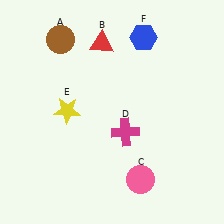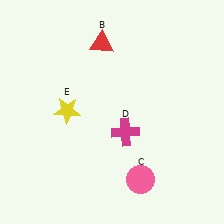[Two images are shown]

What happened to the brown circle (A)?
The brown circle (A) was removed in Image 2. It was in the top-left area of Image 1.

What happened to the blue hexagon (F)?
The blue hexagon (F) was removed in Image 2. It was in the top-right area of Image 1.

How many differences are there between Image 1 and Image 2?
There are 2 differences between the two images.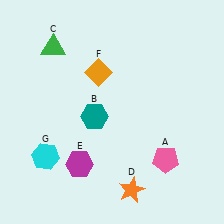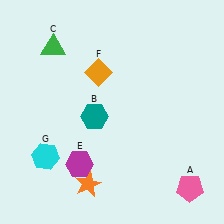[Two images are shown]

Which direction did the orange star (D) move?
The orange star (D) moved left.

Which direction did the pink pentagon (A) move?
The pink pentagon (A) moved down.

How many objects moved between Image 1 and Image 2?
2 objects moved between the two images.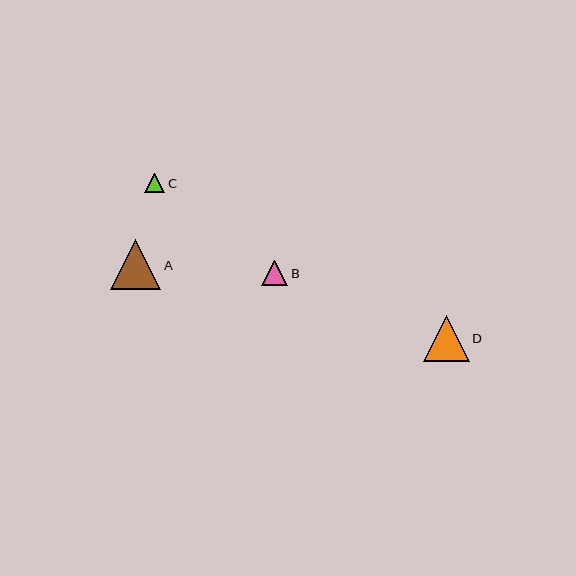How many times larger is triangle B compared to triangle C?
Triangle B is approximately 1.3 times the size of triangle C.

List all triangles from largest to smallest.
From largest to smallest: A, D, B, C.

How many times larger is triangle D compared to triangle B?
Triangle D is approximately 1.8 times the size of triangle B.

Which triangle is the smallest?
Triangle C is the smallest with a size of approximately 20 pixels.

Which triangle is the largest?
Triangle A is the largest with a size of approximately 50 pixels.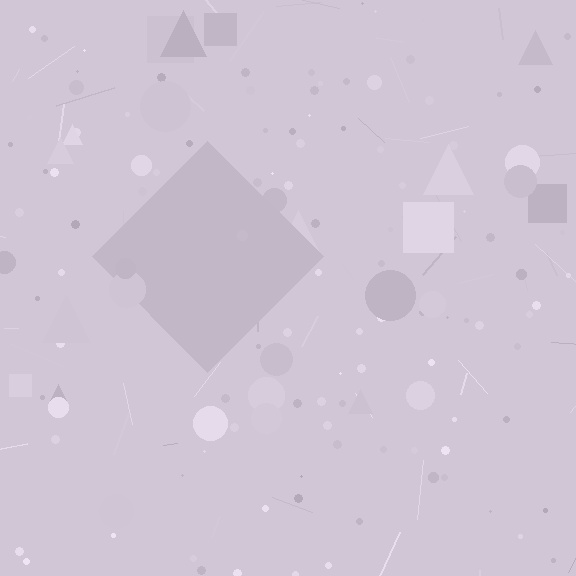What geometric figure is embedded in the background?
A diamond is embedded in the background.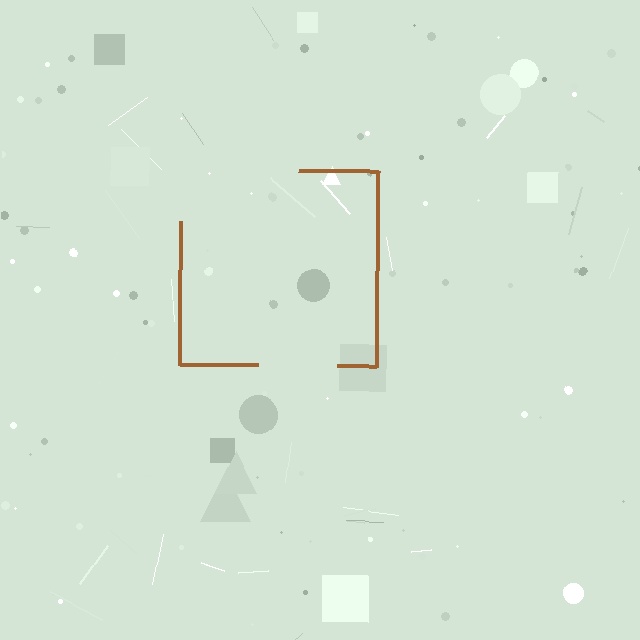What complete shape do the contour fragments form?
The contour fragments form a square.